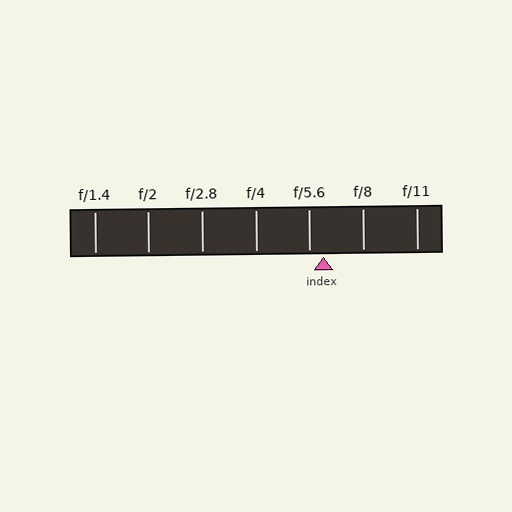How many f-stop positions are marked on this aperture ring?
There are 7 f-stop positions marked.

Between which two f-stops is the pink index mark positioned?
The index mark is between f/5.6 and f/8.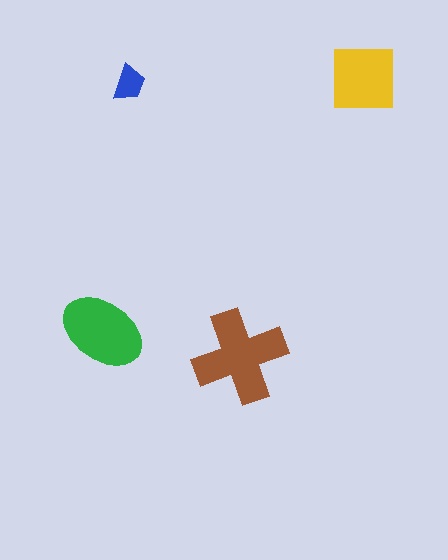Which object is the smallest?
The blue trapezoid.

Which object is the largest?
The brown cross.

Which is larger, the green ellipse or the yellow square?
The green ellipse.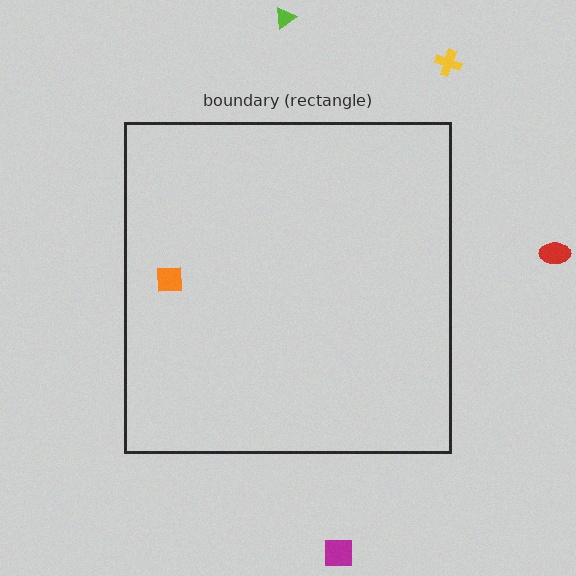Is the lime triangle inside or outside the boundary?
Outside.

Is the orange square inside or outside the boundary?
Inside.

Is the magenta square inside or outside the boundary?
Outside.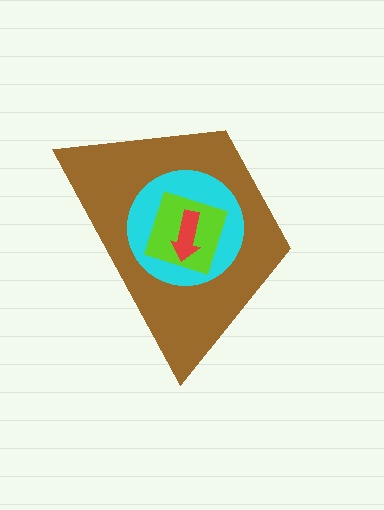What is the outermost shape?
The brown trapezoid.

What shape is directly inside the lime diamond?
The red arrow.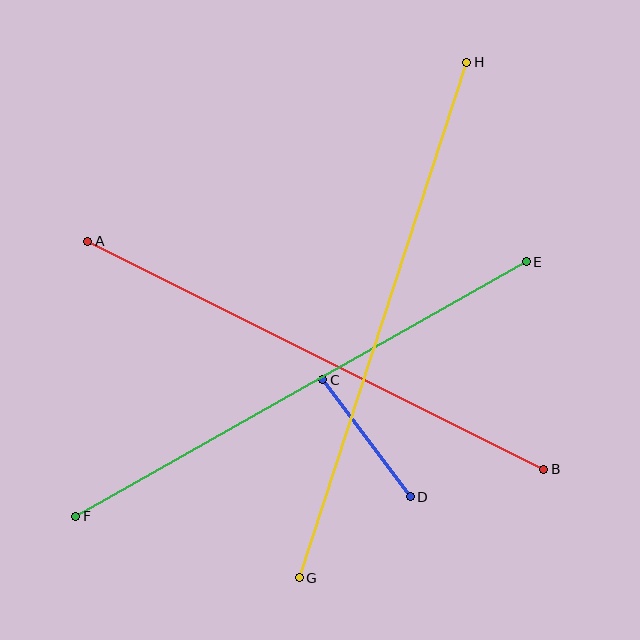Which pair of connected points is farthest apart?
Points G and H are farthest apart.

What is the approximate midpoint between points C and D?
The midpoint is at approximately (367, 438) pixels.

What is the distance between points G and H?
The distance is approximately 542 pixels.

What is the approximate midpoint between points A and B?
The midpoint is at approximately (316, 355) pixels.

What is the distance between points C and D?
The distance is approximately 146 pixels.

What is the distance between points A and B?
The distance is approximately 510 pixels.